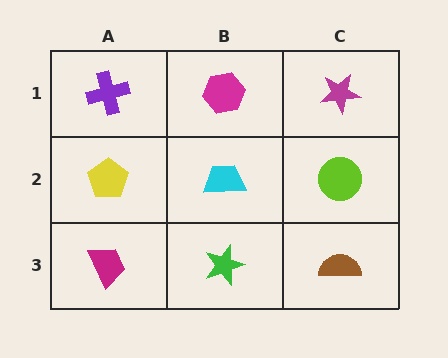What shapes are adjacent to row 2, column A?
A purple cross (row 1, column A), a magenta trapezoid (row 3, column A), a cyan trapezoid (row 2, column B).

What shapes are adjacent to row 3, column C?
A lime circle (row 2, column C), a green star (row 3, column B).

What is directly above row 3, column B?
A cyan trapezoid.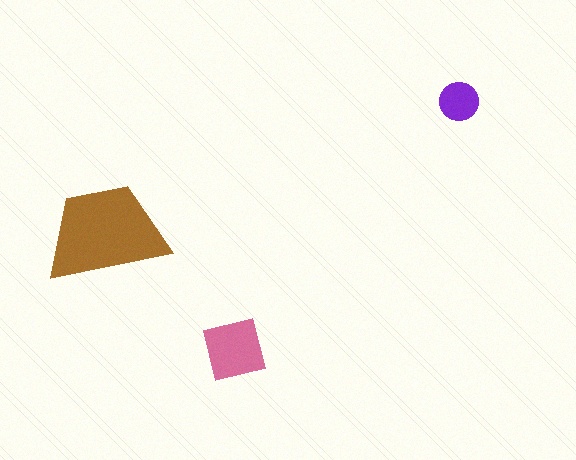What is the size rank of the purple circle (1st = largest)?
3rd.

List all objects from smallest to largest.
The purple circle, the pink square, the brown trapezoid.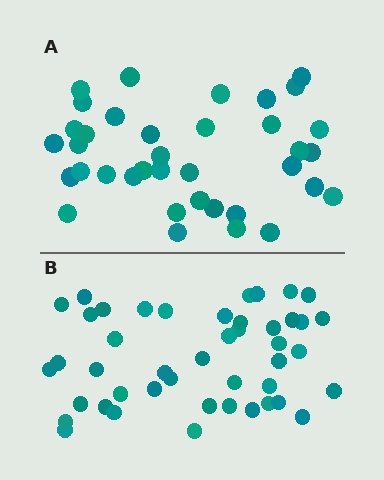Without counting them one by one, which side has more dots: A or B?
Region B (the bottom region) has more dots.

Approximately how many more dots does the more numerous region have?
Region B has roughly 8 or so more dots than region A.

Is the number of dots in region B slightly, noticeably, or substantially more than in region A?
Region B has only slightly more — the two regions are fairly close. The ratio is roughly 1.2 to 1.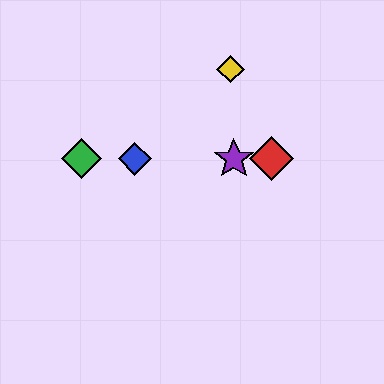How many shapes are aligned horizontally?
4 shapes (the red diamond, the blue diamond, the green diamond, the purple star) are aligned horizontally.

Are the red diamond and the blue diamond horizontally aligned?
Yes, both are at y≈159.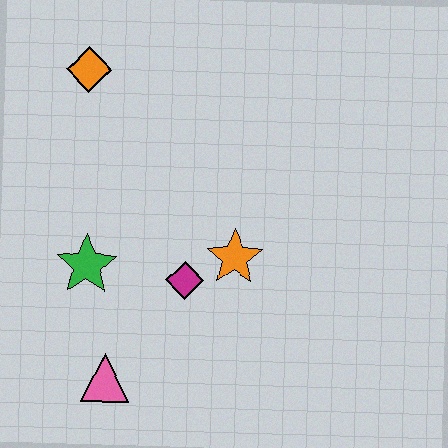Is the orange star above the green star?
Yes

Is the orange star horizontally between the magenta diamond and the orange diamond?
No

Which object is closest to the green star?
The magenta diamond is closest to the green star.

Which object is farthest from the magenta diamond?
The orange diamond is farthest from the magenta diamond.